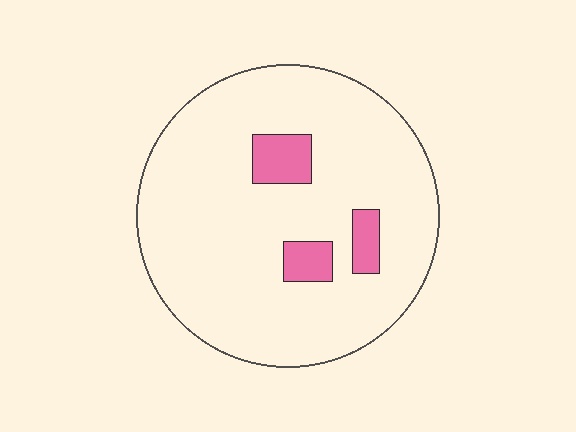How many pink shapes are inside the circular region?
3.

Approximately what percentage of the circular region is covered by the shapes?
Approximately 10%.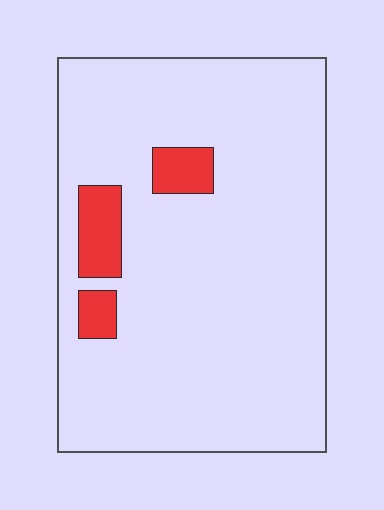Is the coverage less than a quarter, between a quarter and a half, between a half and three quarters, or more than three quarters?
Less than a quarter.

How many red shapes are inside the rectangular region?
3.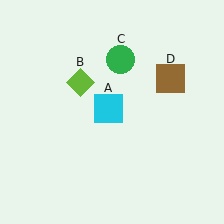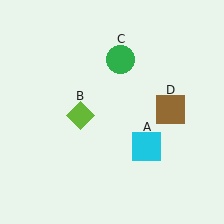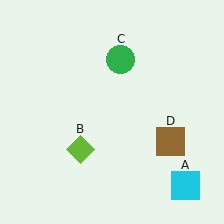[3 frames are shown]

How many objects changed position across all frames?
3 objects changed position: cyan square (object A), lime diamond (object B), brown square (object D).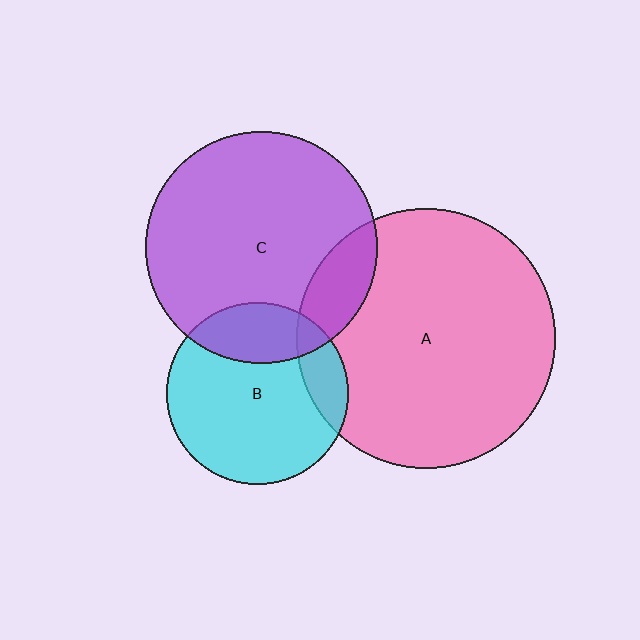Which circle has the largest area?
Circle A (pink).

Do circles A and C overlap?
Yes.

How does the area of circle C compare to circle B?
Approximately 1.6 times.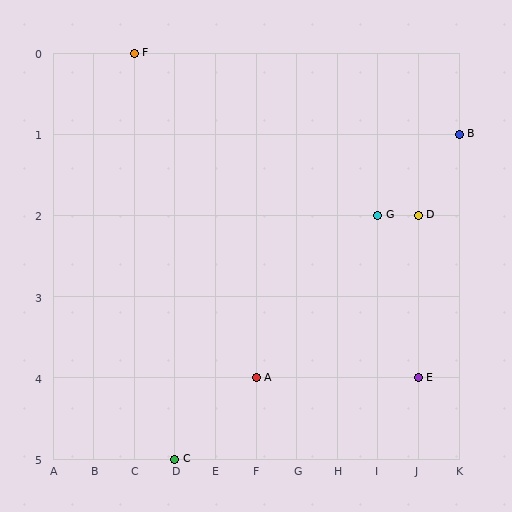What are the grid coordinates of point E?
Point E is at grid coordinates (J, 4).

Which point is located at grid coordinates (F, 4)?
Point A is at (F, 4).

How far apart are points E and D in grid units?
Points E and D are 2 rows apart.